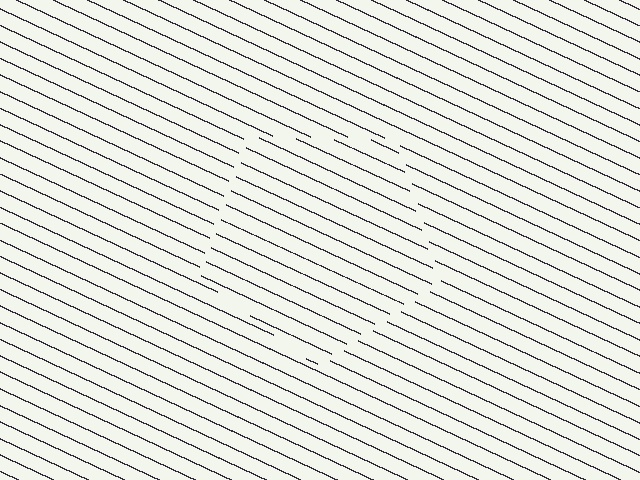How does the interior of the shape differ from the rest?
The interior of the shape contains the same grating, shifted by half a period — the contour is defined by the phase discontinuity where line-ends from the inner and outer gratings abut.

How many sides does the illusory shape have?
5 sides — the line-ends trace a pentagon.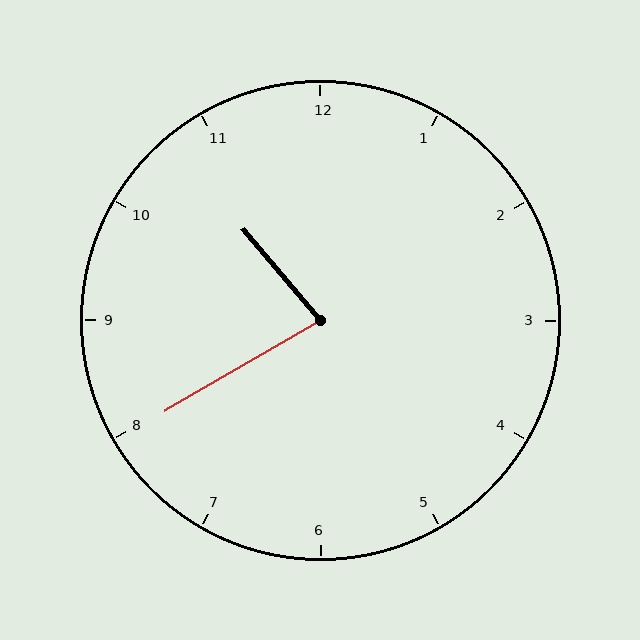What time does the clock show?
10:40.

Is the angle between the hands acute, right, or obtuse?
It is acute.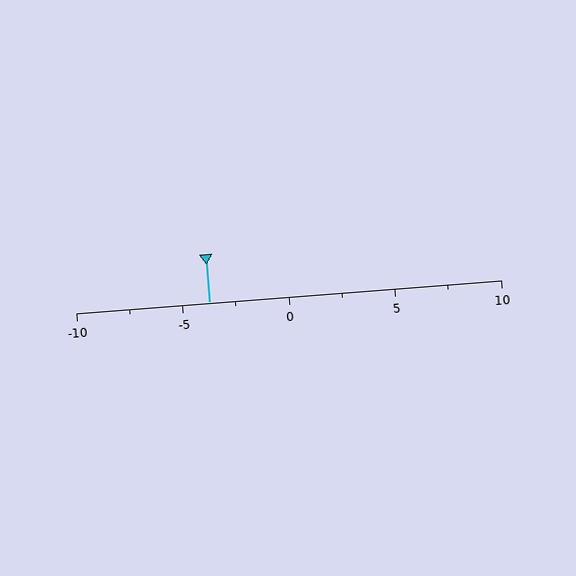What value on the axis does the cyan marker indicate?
The marker indicates approximately -3.8.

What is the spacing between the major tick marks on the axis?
The major ticks are spaced 5 apart.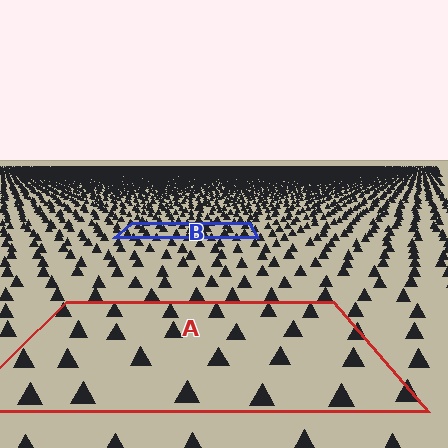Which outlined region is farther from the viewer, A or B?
Region B is farther from the viewer — the texture elements inside it appear smaller and more densely packed.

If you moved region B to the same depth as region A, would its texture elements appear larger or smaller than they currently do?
They would appear larger. At a closer depth, the same texture elements are projected at a bigger on-screen size.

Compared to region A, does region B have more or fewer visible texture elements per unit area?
Region B has more texture elements per unit area — they are packed more densely because it is farther away.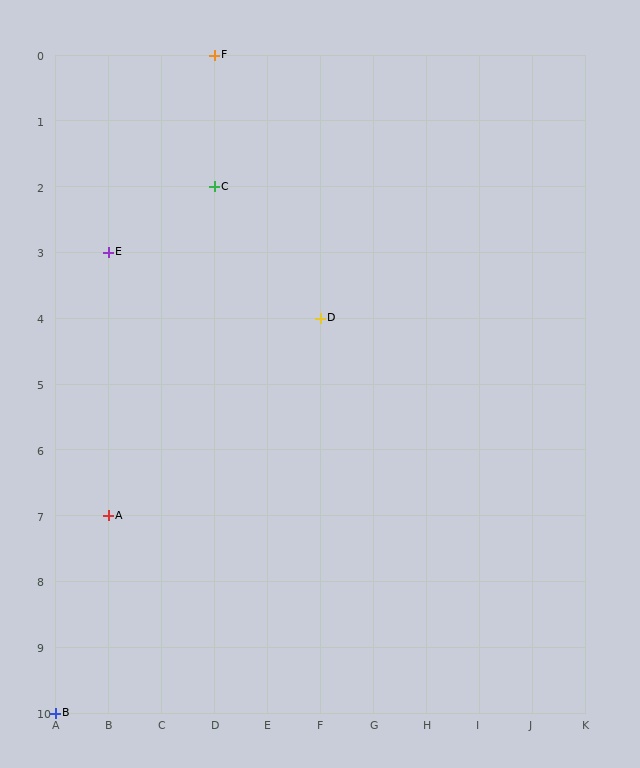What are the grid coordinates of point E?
Point E is at grid coordinates (B, 3).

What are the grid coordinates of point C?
Point C is at grid coordinates (D, 2).